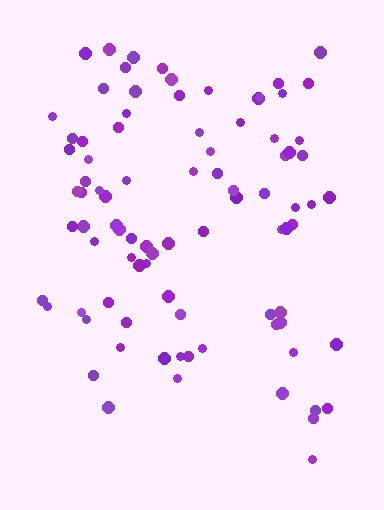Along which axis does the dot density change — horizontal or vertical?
Vertical.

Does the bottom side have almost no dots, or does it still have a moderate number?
Still a moderate number, just noticeably fewer than the top.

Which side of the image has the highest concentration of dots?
The top.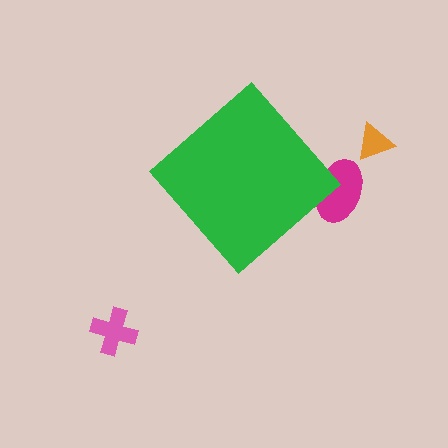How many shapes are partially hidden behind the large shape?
1 shape is partially hidden.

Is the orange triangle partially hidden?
No, the orange triangle is fully visible.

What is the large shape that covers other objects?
A green diamond.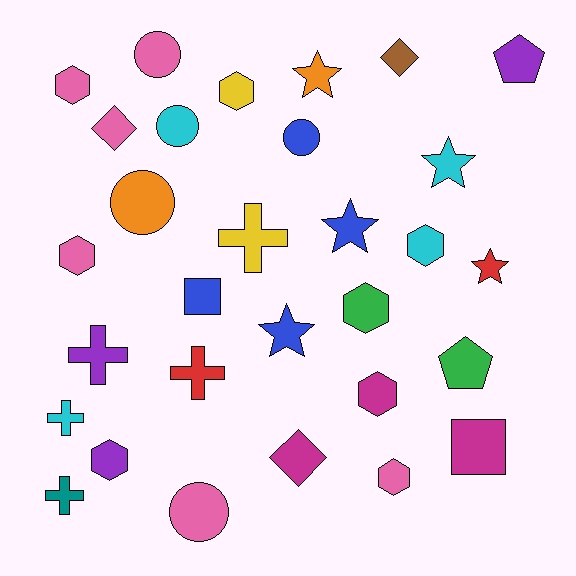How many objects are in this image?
There are 30 objects.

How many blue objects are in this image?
There are 4 blue objects.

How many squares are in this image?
There are 2 squares.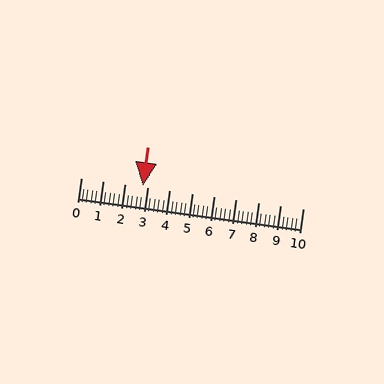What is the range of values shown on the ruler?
The ruler shows values from 0 to 10.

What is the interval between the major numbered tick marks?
The major tick marks are spaced 1 units apart.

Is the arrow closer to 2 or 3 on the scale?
The arrow is closer to 3.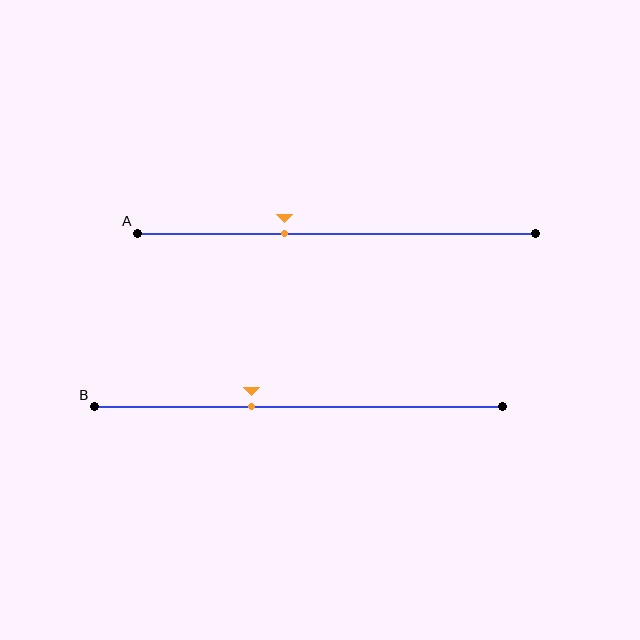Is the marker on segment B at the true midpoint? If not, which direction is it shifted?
No, the marker on segment B is shifted to the left by about 11% of the segment length.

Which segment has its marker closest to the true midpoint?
Segment B has its marker closest to the true midpoint.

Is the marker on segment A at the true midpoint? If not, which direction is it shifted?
No, the marker on segment A is shifted to the left by about 13% of the segment length.